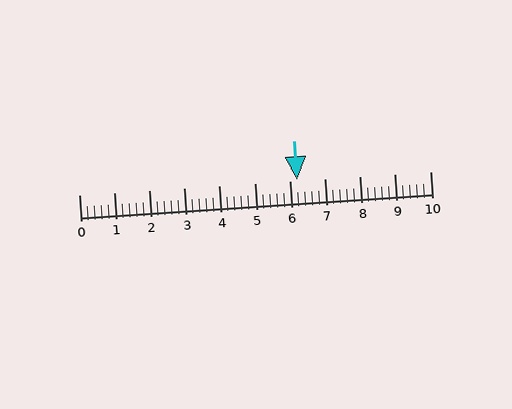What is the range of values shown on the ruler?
The ruler shows values from 0 to 10.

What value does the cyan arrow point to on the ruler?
The cyan arrow points to approximately 6.2.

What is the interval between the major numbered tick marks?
The major tick marks are spaced 1 units apart.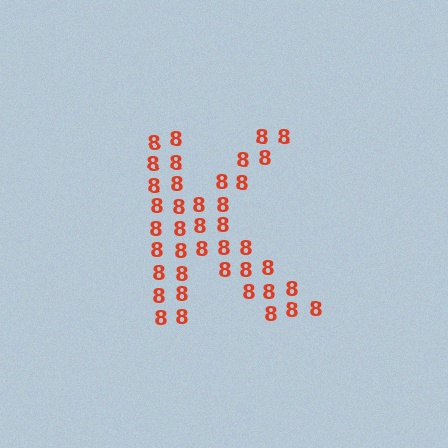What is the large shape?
The large shape is the letter K.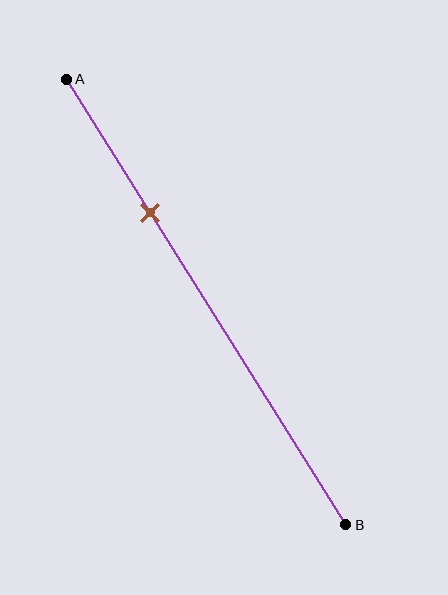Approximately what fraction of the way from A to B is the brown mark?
The brown mark is approximately 30% of the way from A to B.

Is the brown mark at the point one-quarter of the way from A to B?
No, the mark is at about 30% from A, not at the 25% one-quarter point.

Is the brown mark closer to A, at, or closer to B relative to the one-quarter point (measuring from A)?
The brown mark is closer to point B than the one-quarter point of segment AB.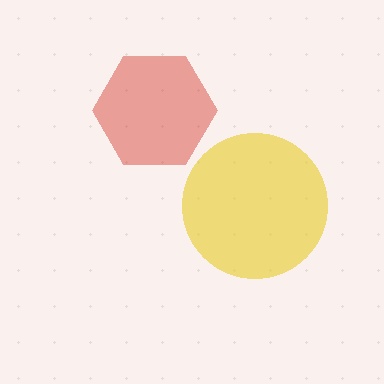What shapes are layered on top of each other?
The layered shapes are: a yellow circle, a red hexagon.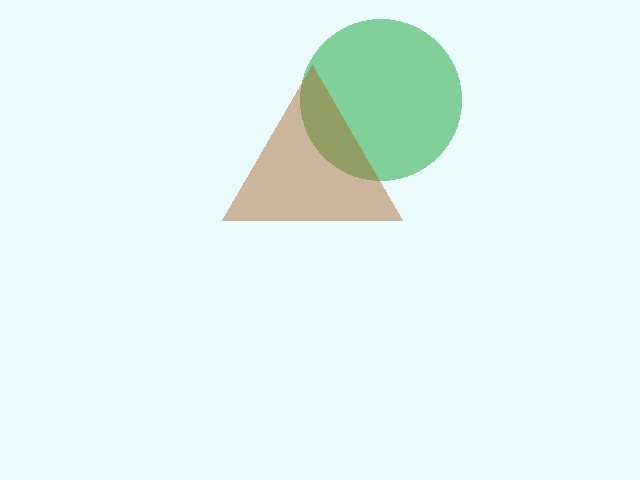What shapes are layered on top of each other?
The layered shapes are: a green circle, a brown triangle.